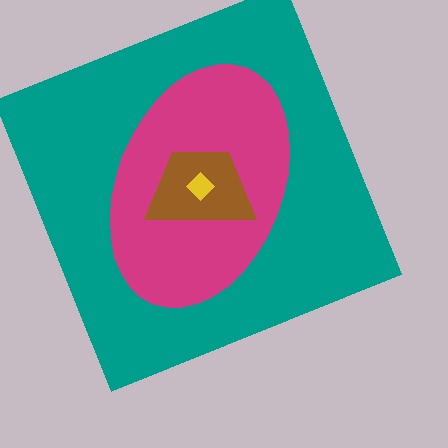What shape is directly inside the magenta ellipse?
The brown trapezoid.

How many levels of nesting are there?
4.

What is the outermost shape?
The teal square.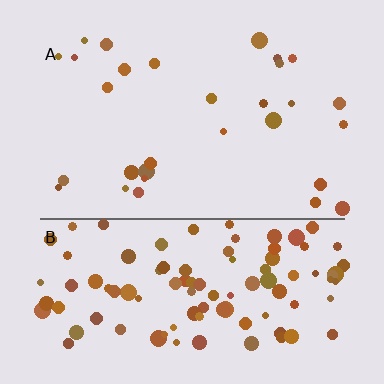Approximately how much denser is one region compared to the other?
Approximately 3.6× — region B over region A.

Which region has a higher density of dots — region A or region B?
B (the bottom).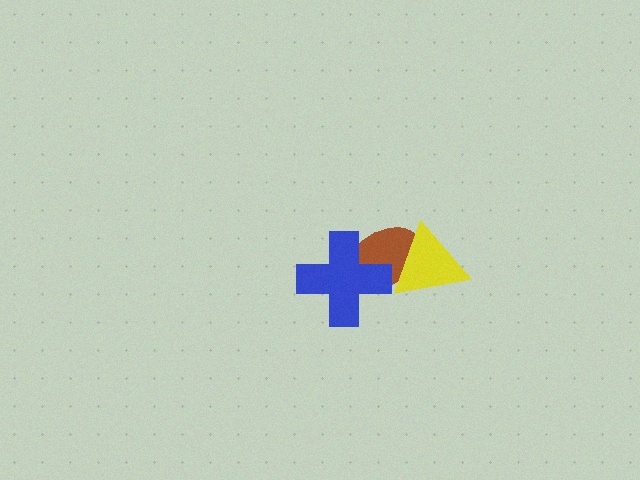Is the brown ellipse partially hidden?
Yes, it is partially covered by another shape.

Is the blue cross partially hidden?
No, no other shape covers it.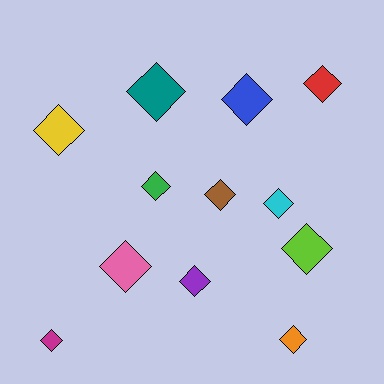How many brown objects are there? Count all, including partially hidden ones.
There is 1 brown object.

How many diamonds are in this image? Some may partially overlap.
There are 12 diamonds.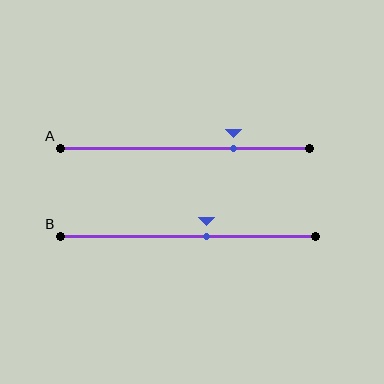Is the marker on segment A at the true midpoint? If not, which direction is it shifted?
No, the marker on segment A is shifted to the right by about 19% of the segment length.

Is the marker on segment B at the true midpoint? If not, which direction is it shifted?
No, the marker on segment B is shifted to the right by about 8% of the segment length.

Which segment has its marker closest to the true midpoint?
Segment B has its marker closest to the true midpoint.